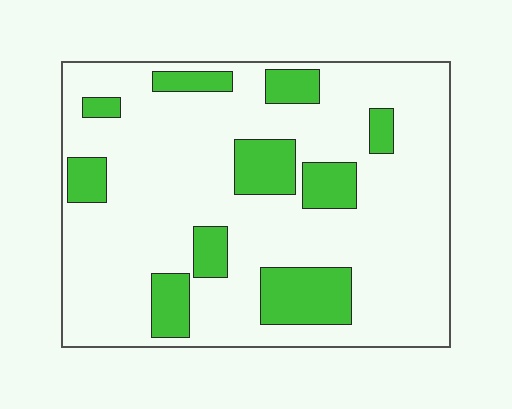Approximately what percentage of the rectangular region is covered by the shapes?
Approximately 20%.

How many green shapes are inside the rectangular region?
10.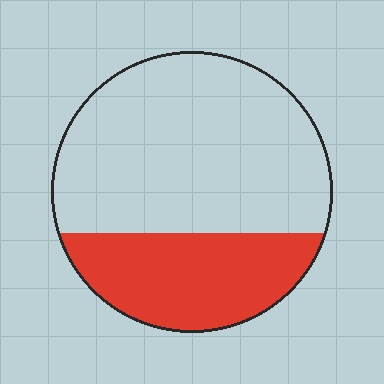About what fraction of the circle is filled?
About one third (1/3).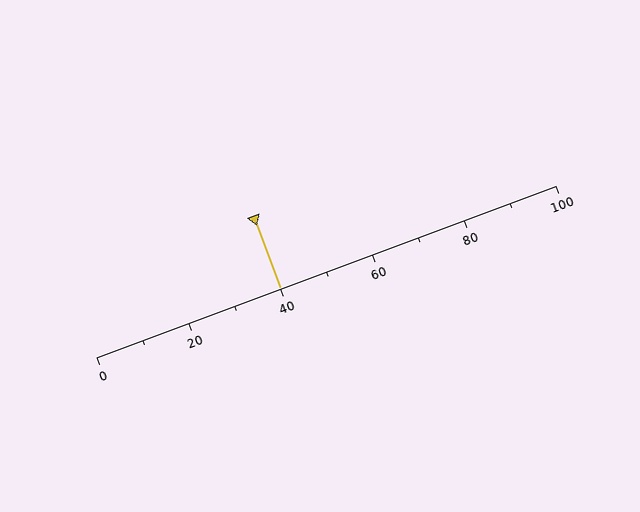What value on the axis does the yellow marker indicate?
The marker indicates approximately 40.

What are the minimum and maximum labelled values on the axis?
The axis runs from 0 to 100.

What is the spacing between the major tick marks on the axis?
The major ticks are spaced 20 apart.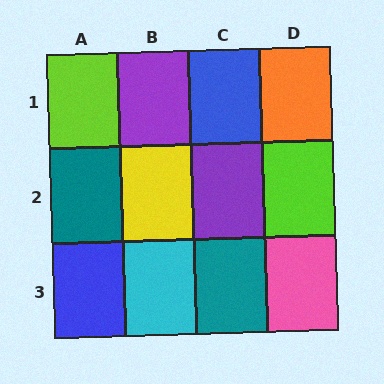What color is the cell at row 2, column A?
Teal.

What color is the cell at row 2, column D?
Lime.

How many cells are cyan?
1 cell is cyan.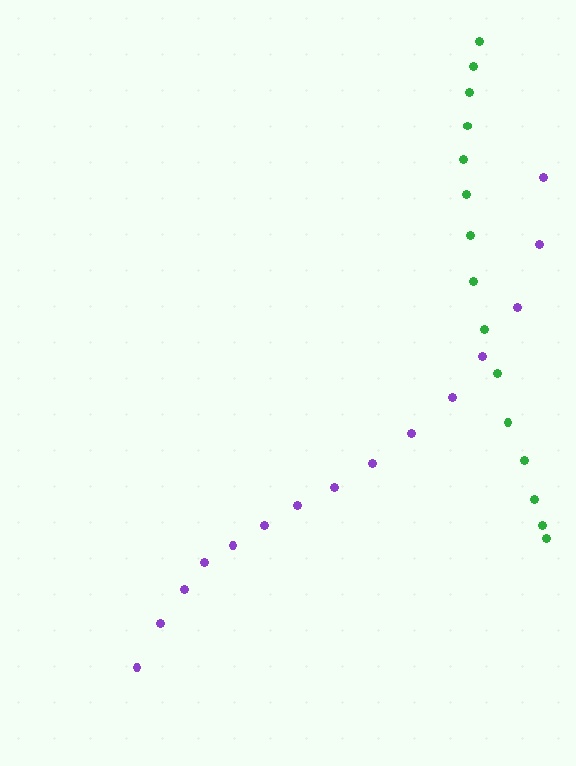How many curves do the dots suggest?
There are 2 distinct paths.